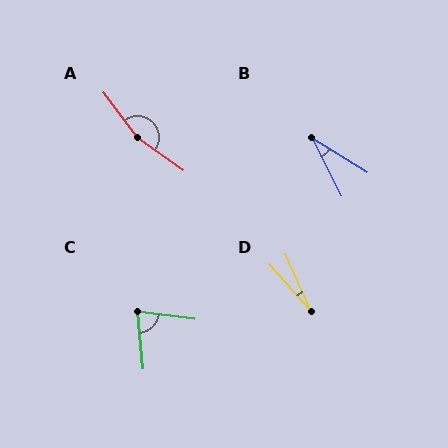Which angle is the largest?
A, at approximately 162 degrees.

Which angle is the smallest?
D, at approximately 18 degrees.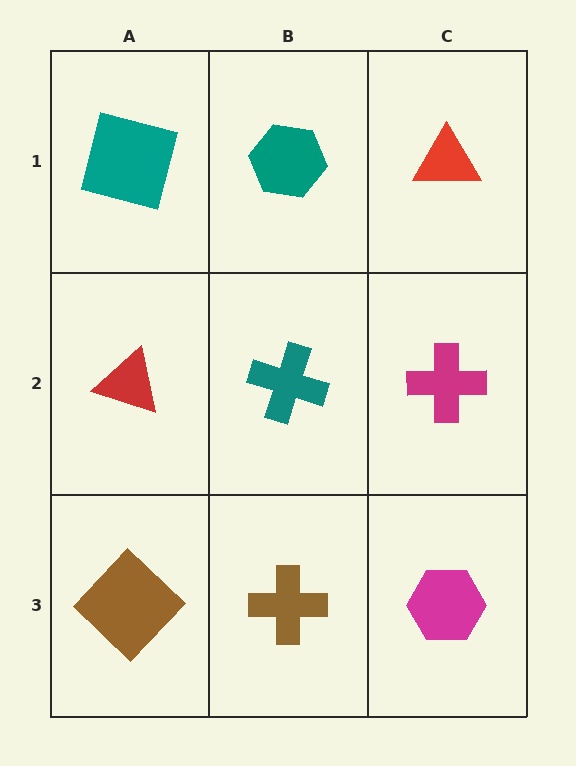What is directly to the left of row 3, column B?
A brown diamond.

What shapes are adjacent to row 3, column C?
A magenta cross (row 2, column C), a brown cross (row 3, column B).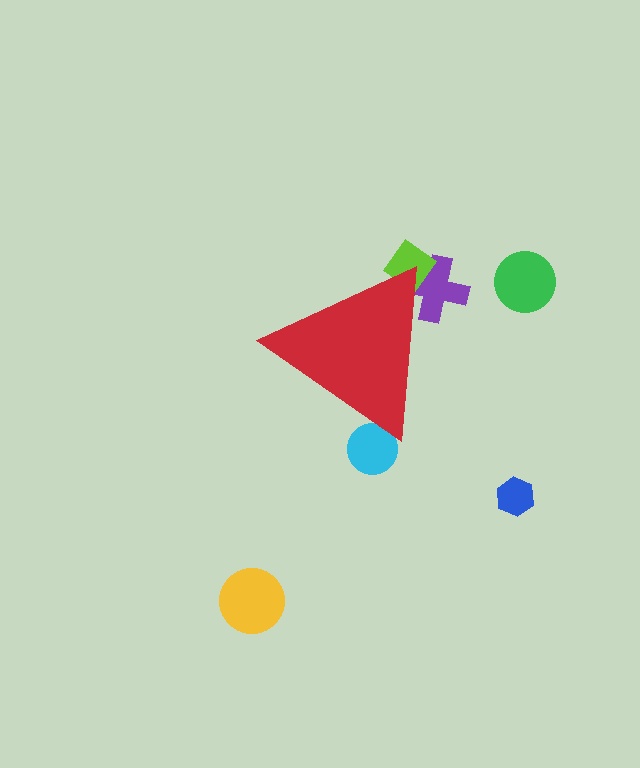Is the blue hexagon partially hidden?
No, the blue hexagon is fully visible.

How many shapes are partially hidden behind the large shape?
3 shapes are partially hidden.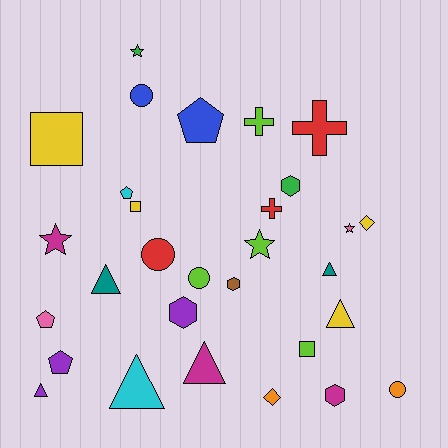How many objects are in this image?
There are 30 objects.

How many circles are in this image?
There are 4 circles.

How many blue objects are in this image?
There are 2 blue objects.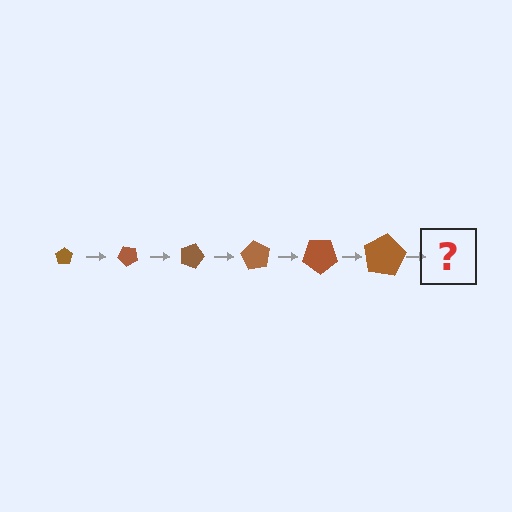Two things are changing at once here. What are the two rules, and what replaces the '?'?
The two rules are that the pentagon grows larger each step and it rotates 45 degrees each step. The '?' should be a pentagon, larger than the previous one and rotated 270 degrees from the start.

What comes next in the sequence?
The next element should be a pentagon, larger than the previous one and rotated 270 degrees from the start.